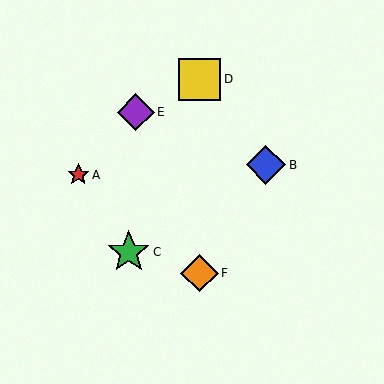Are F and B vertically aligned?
No, F is at x≈200 and B is at x≈266.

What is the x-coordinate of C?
Object C is at x≈129.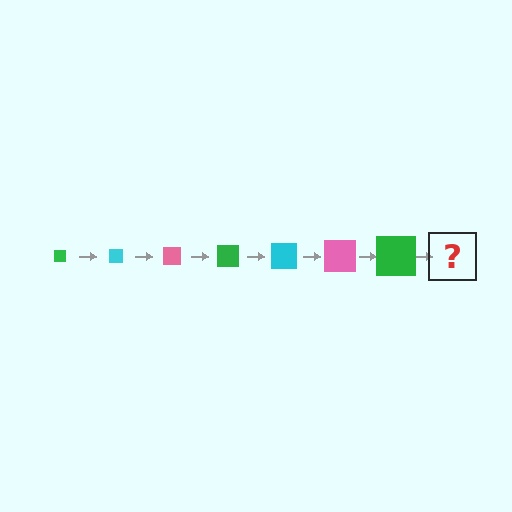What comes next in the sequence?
The next element should be a cyan square, larger than the previous one.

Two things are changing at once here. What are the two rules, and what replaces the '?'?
The two rules are that the square grows larger each step and the color cycles through green, cyan, and pink. The '?' should be a cyan square, larger than the previous one.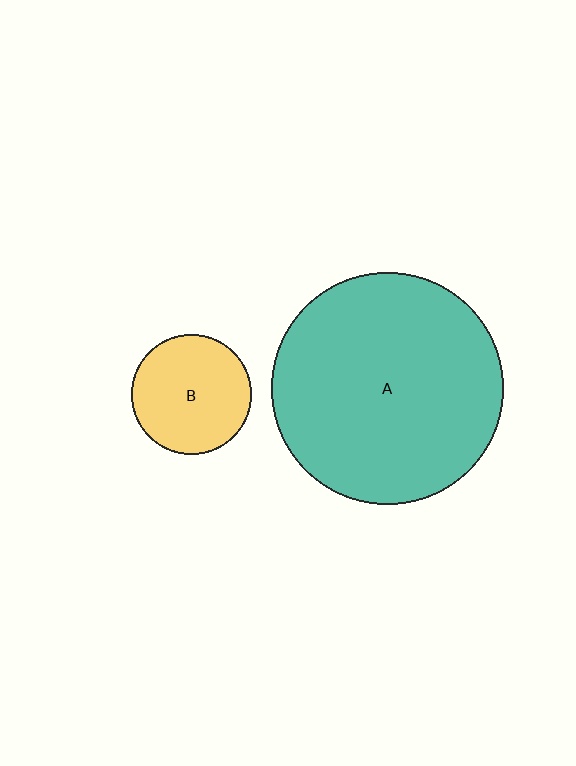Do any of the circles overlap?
No, none of the circles overlap.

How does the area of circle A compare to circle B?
Approximately 3.7 times.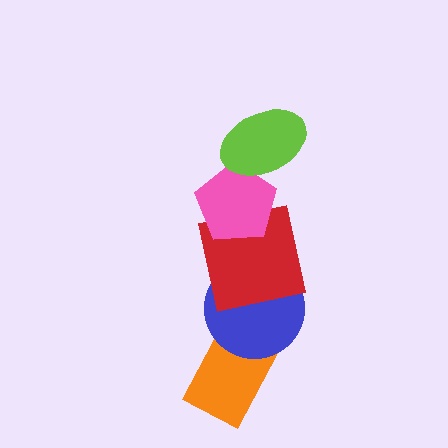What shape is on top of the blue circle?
The red square is on top of the blue circle.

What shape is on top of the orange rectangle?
The blue circle is on top of the orange rectangle.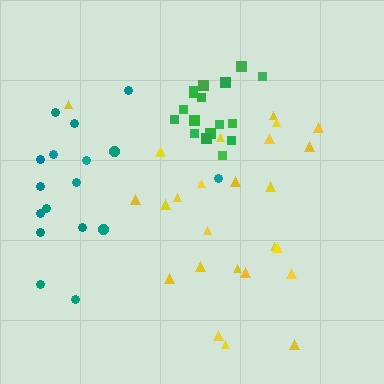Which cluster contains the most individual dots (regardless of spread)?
Yellow (25).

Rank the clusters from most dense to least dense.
green, yellow, teal.